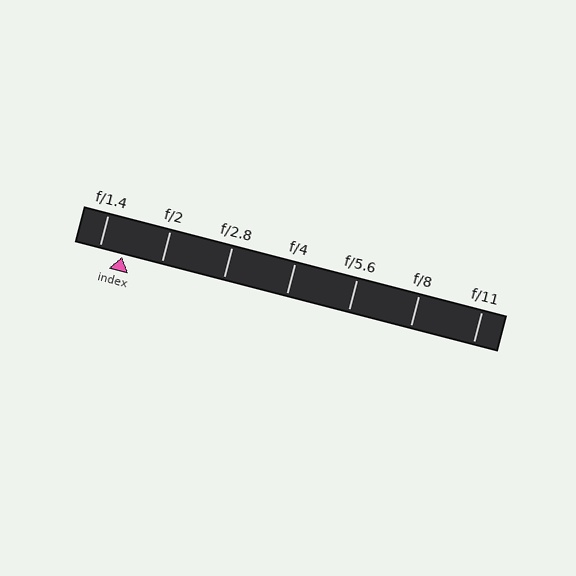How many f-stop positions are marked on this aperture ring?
There are 7 f-stop positions marked.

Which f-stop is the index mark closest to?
The index mark is closest to f/1.4.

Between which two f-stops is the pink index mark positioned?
The index mark is between f/1.4 and f/2.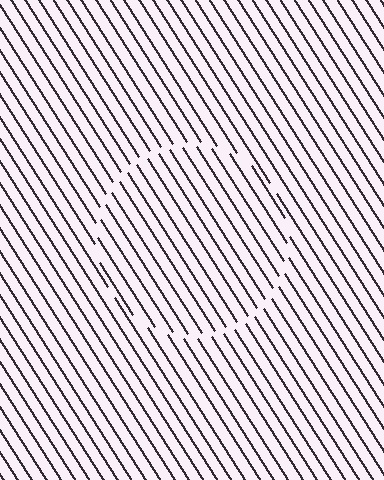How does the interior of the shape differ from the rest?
The interior of the shape contains the same grating, shifted by half a period — the contour is defined by the phase discontinuity where line-ends from the inner and outer gratings abut.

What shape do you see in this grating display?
An illusory circle. The interior of the shape contains the same grating, shifted by half a period — the contour is defined by the phase discontinuity where line-ends from the inner and outer gratings abut.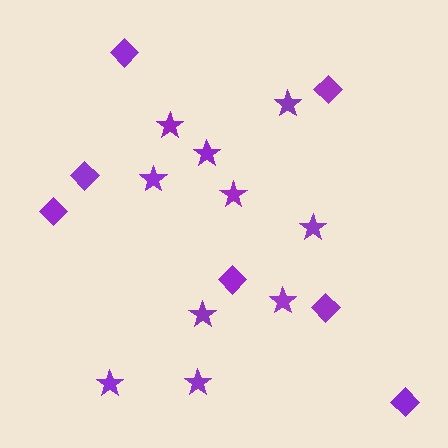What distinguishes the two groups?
There are 2 groups: one group of diamonds (7) and one group of stars (10).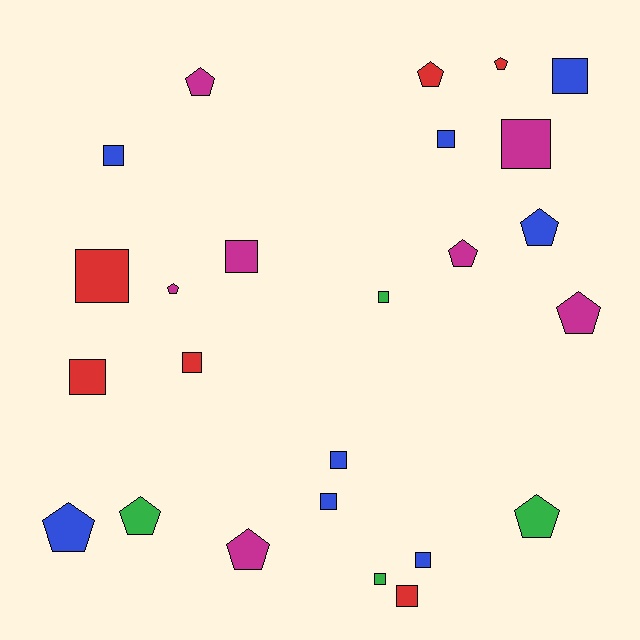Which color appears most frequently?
Blue, with 8 objects.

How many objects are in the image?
There are 25 objects.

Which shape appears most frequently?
Square, with 14 objects.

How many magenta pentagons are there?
There are 5 magenta pentagons.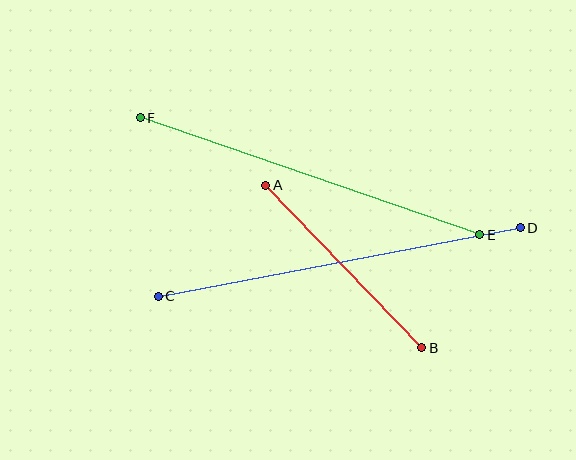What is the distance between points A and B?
The distance is approximately 225 pixels.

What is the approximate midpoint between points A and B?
The midpoint is at approximately (344, 266) pixels.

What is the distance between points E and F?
The distance is approximately 359 pixels.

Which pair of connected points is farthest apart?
Points C and D are farthest apart.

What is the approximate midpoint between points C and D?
The midpoint is at approximately (339, 262) pixels.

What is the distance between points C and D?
The distance is approximately 369 pixels.